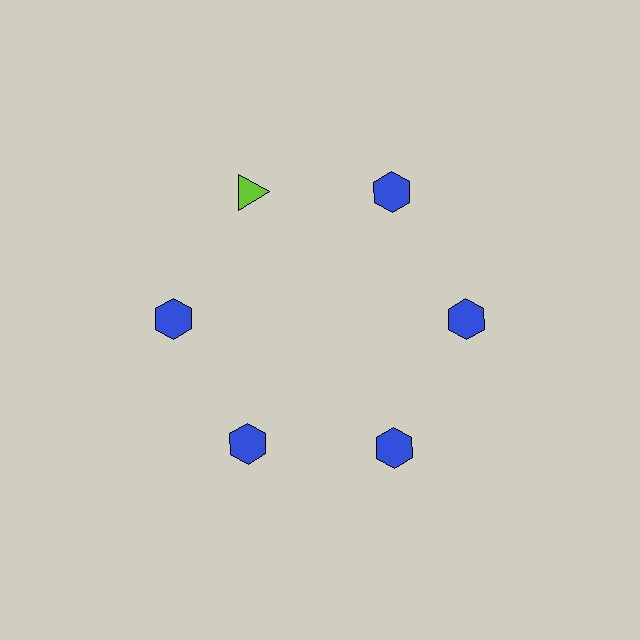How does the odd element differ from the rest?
It differs in both color (lime instead of blue) and shape (triangle instead of hexagon).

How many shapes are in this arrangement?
There are 6 shapes arranged in a ring pattern.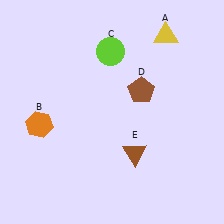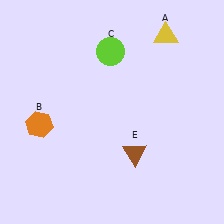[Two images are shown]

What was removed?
The brown pentagon (D) was removed in Image 2.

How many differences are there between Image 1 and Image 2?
There is 1 difference between the two images.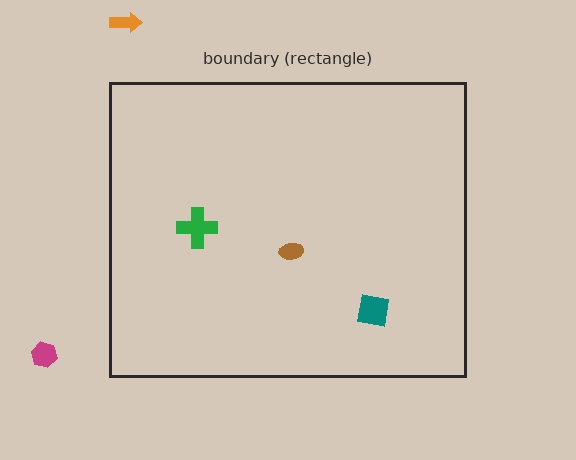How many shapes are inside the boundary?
3 inside, 2 outside.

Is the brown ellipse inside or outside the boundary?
Inside.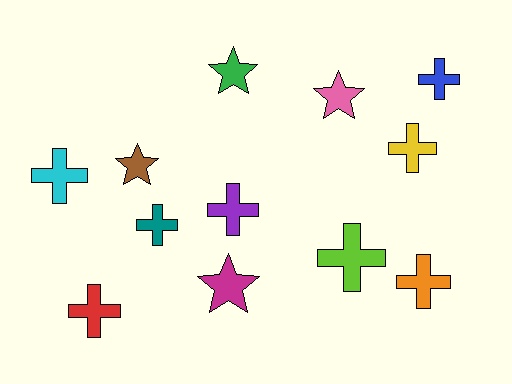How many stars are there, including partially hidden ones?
There are 4 stars.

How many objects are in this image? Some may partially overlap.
There are 12 objects.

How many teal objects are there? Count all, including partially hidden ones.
There is 1 teal object.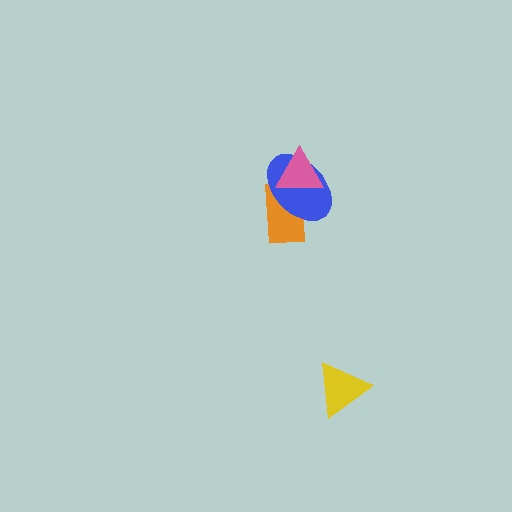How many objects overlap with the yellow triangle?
0 objects overlap with the yellow triangle.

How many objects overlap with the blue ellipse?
2 objects overlap with the blue ellipse.